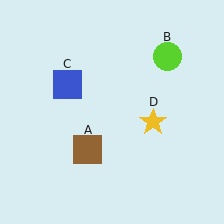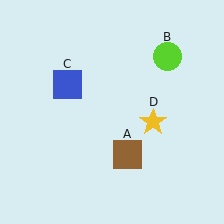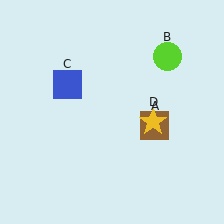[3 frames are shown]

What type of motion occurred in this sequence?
The brown square (object A) rotated counterclockwise around the center of the scene.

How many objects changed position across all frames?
1 object changed position: brown square (object A).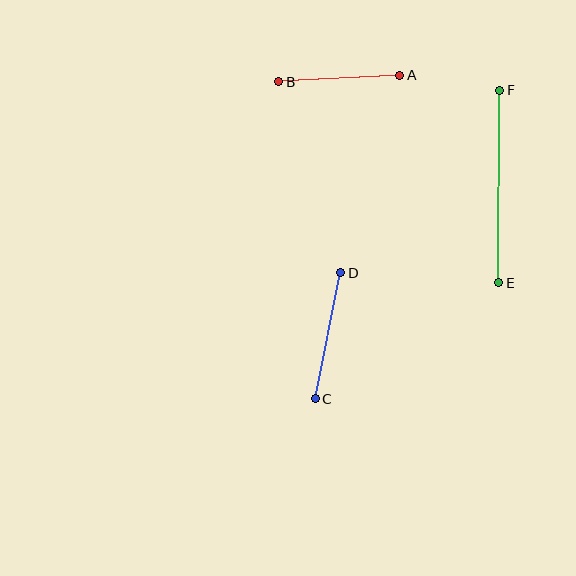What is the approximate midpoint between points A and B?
The midpoint is at approximately (339, 78) pixels.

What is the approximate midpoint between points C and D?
The midpoint is at approximately (328, 336) pixels.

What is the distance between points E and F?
The distance is approximately 192 pixels.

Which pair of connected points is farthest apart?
Points E and F are farthest apart.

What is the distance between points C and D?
The distance is approximately 129 pixels.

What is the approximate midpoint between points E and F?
The midpoint is at approximately (499, 187) pixels.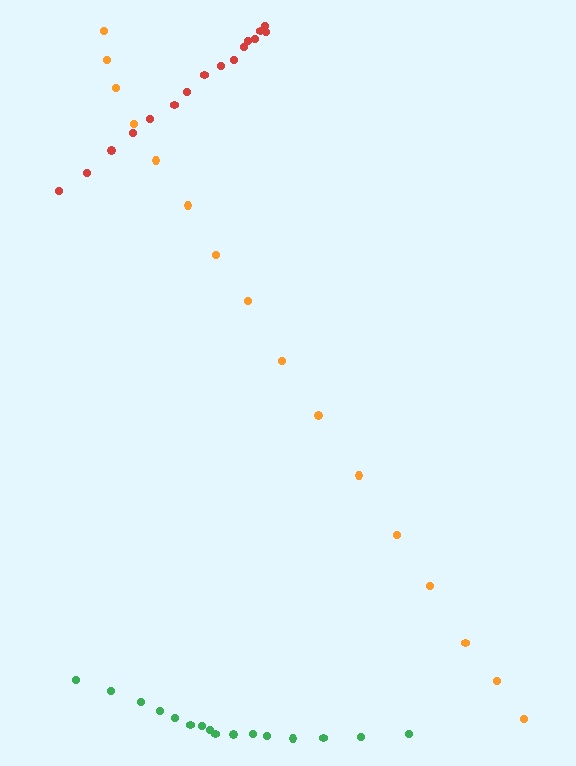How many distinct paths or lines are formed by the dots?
There are 3 distinct paths.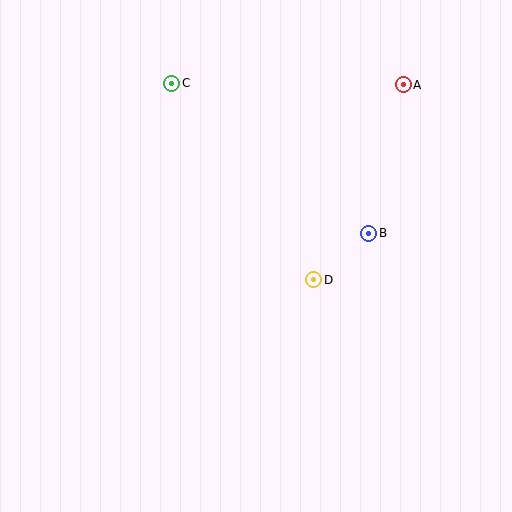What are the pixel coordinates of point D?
Point D is at (314, 280).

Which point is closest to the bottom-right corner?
Point D is closest to the bottom-right corner.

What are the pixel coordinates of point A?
Point A is at (403, 85).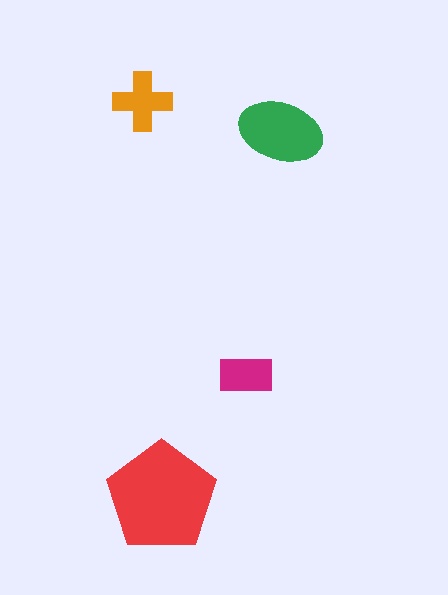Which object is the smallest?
The magenta rectangle.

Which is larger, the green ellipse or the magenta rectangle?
The green ellipse.